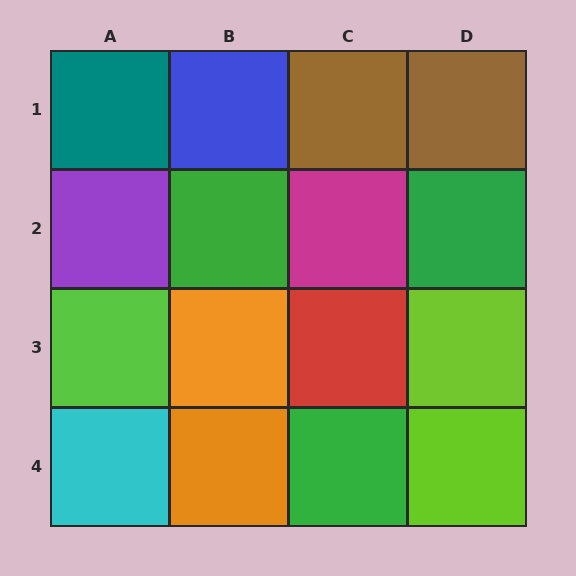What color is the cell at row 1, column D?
Brown.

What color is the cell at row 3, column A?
Lime.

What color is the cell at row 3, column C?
Red.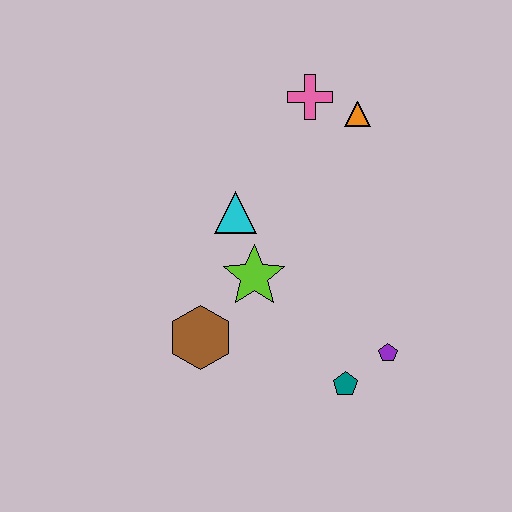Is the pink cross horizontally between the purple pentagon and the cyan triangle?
Yes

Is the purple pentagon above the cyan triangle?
No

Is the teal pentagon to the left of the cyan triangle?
No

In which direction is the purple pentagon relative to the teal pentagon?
The purple pentagon is to the right of the teal pentagon.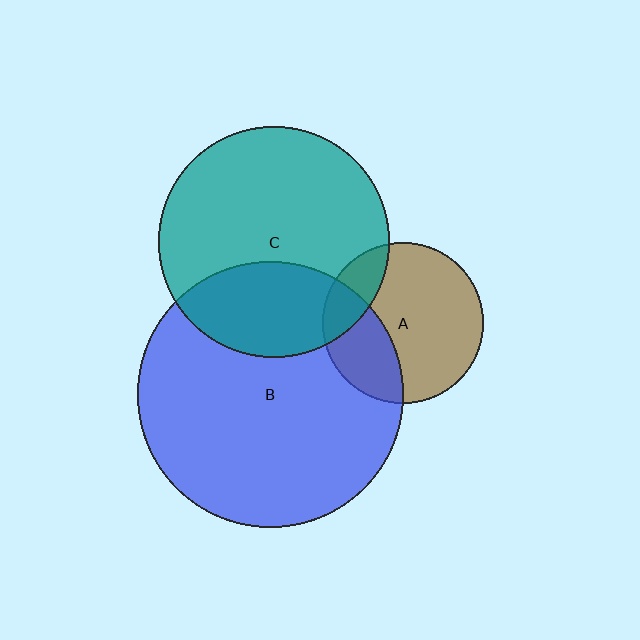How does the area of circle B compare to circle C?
Approximately 1.3 times.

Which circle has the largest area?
Circle B (blue).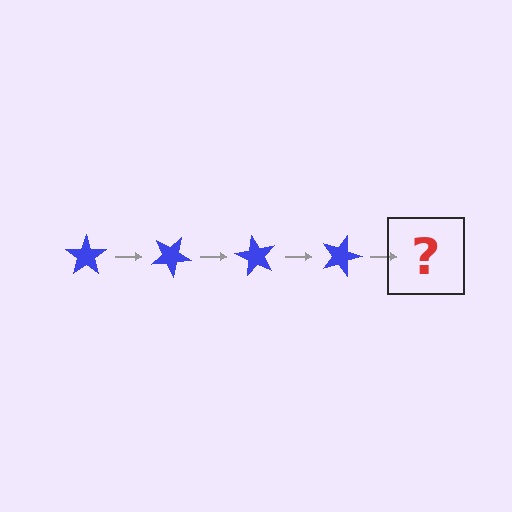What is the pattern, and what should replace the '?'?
The pattern is that the star rotates 30 degrees each step. The '?' should be a blue star rotated 120 degrees.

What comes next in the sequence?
The next element should be a blue star rotated 120 degrees.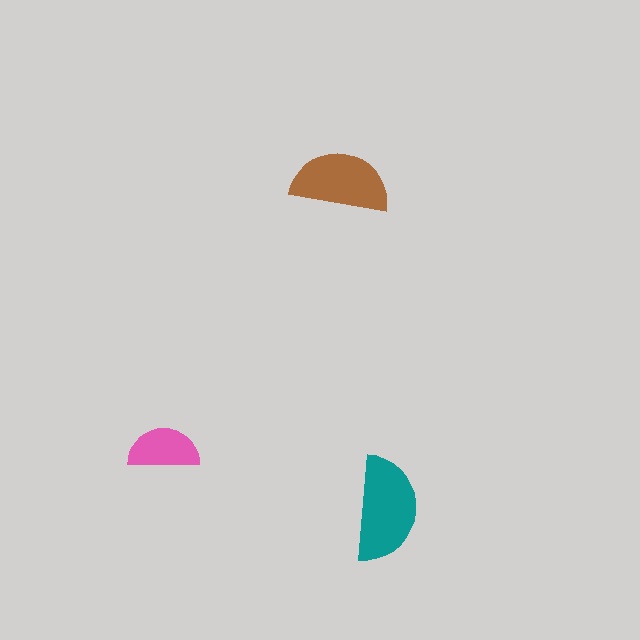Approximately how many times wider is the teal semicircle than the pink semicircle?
About 1.5 times wider.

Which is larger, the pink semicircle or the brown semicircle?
The brown one.